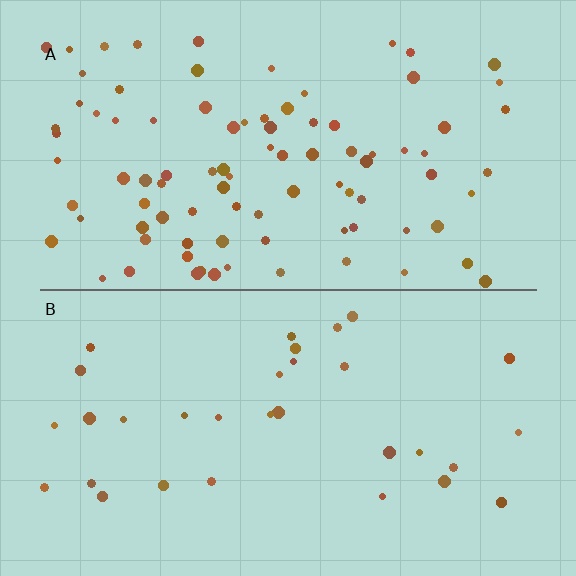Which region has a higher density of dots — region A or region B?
A (the top).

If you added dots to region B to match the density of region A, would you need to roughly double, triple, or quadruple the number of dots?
Approximately triple.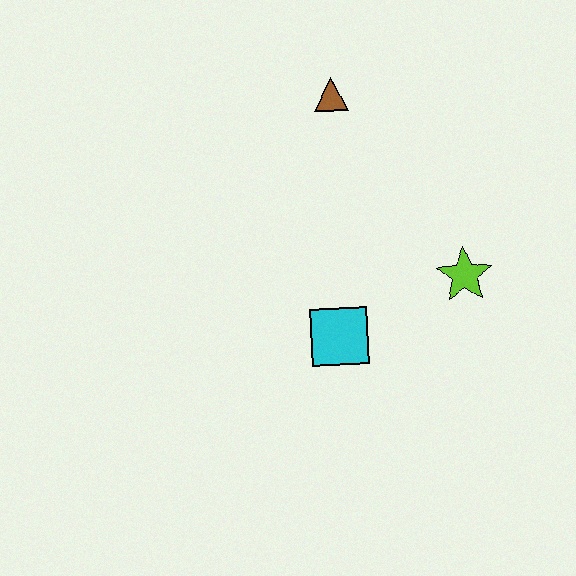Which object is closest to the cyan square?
The lime star is closest to the cyan square.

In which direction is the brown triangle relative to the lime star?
The brown triangle is above the lime star.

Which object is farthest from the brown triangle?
The cyan square is farthest from the brown triangle.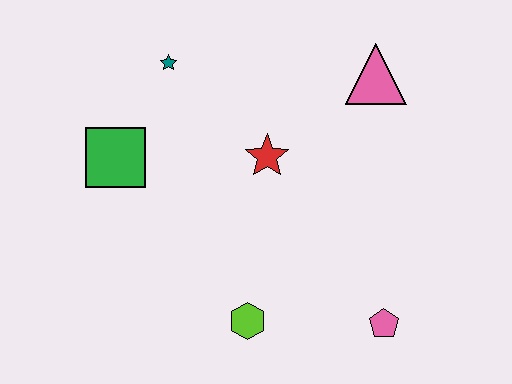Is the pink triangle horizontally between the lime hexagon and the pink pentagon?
Yes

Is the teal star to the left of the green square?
No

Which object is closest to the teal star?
The green square is closest to the teal star.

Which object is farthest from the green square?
The pink pentagon is farthest from the green square.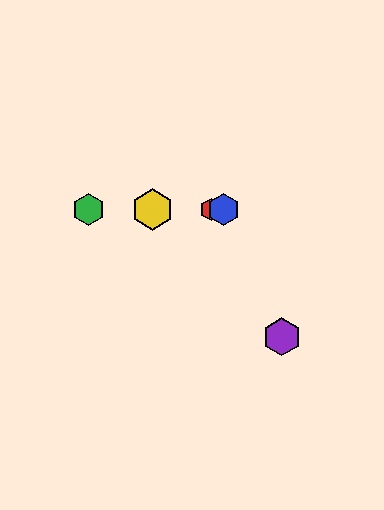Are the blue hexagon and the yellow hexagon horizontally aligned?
Yes, both are at y≈210.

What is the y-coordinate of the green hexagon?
The green hexagon is at y≈210.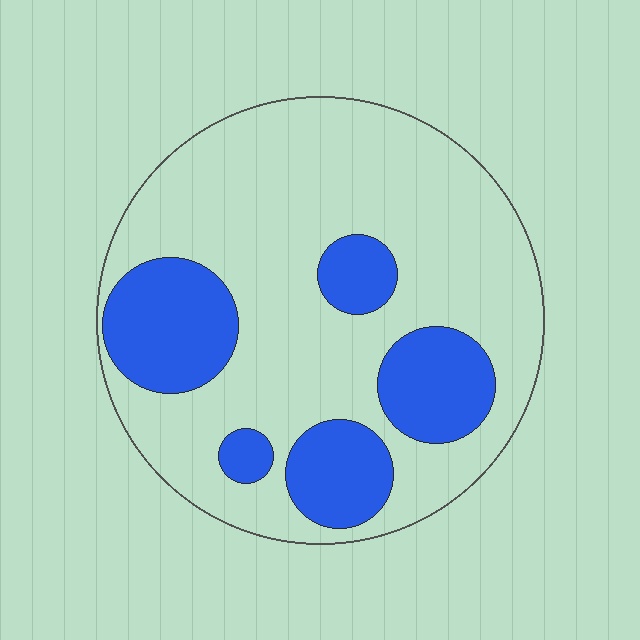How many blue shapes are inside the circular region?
5.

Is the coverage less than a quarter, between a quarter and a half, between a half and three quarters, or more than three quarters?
Between a quarter and a half.